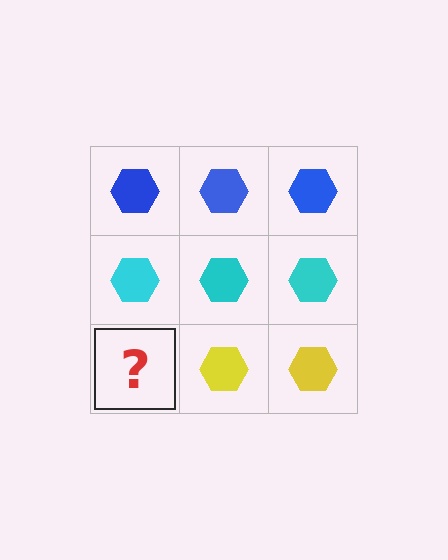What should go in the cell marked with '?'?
The missing cell should contain a yellow hexagon.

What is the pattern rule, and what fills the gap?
The rule is that each row has a consistent color. The gap should be filled with a yellow hexagon.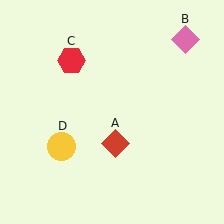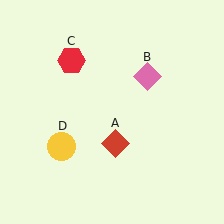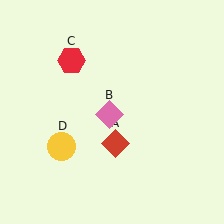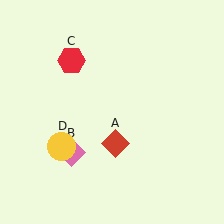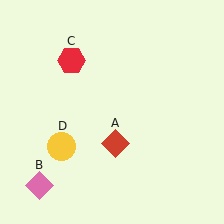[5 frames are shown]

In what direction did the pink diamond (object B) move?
The pink diamond (object B) moved down and to the left.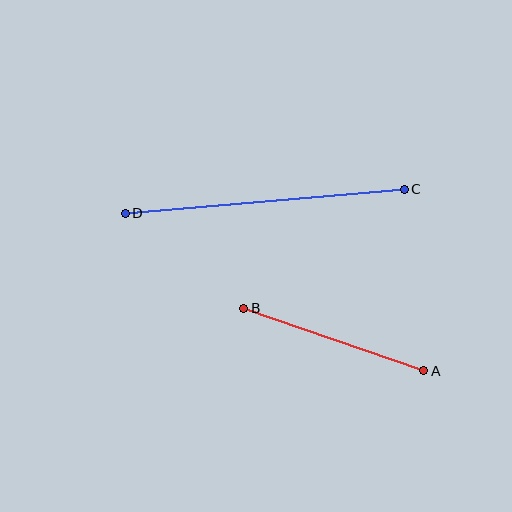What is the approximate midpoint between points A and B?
The midpoint is at approximately (334, 340) pixels.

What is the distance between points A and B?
The distance is approximately 190 pixels.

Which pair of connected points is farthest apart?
Points C and D are farthest apart.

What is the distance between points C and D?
The distance is approximately 280 pixels.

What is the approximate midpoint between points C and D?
The midpoint is at approximately (265, 201) pixels.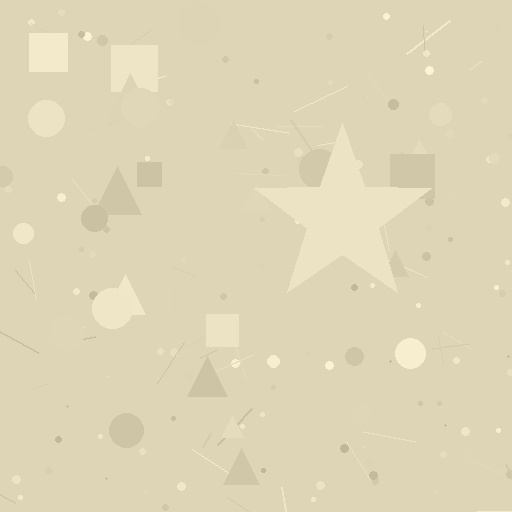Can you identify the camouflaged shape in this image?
The camouflaged shape is a star.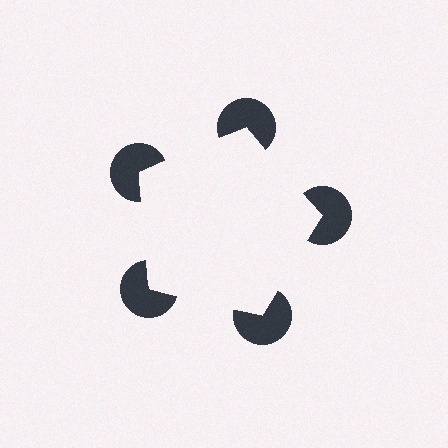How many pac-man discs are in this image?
There are 5 — one at each vertex of the illusory pentagon.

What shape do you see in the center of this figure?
An illusory pentagon — its edges are inferred from the aligned wedge cuts in the pac-man discs, not physically drawn.